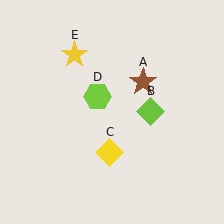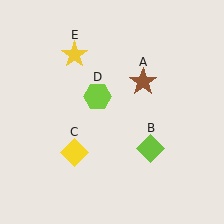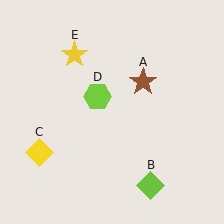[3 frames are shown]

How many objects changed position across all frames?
2 objects changed position: lime diamond (object B), yellow diamond (object C).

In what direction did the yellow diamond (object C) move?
The yellow diamond (object C) moved left.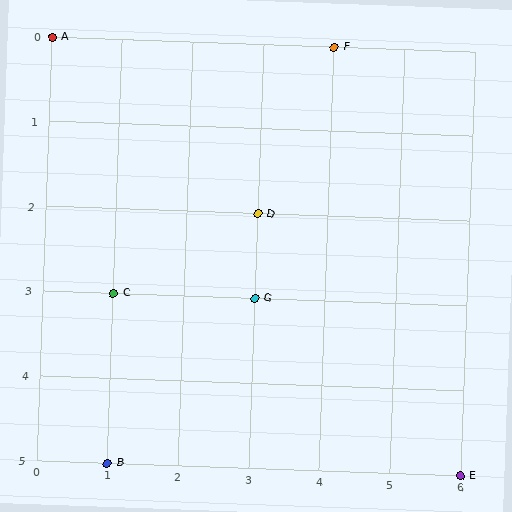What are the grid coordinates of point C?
Point C is at grid coordinates (1, 3).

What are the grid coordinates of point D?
Point D is at grid coordinates (3, 2).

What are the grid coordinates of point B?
Point B is at grid coordinates (1, 5).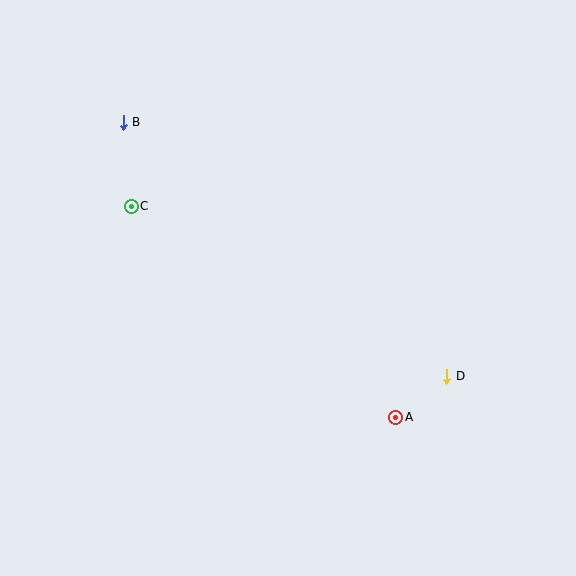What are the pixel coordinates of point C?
Point C is at (131, 206).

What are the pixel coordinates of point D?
Point D is at (447, 376).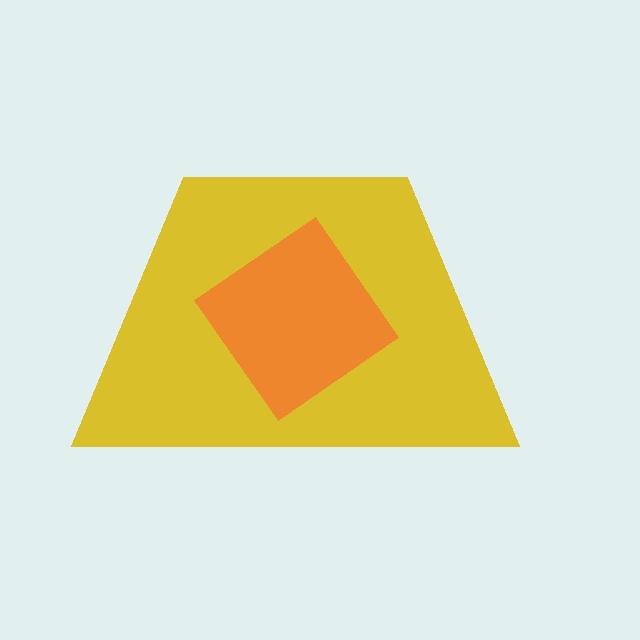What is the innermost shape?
The orange diamond.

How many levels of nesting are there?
2.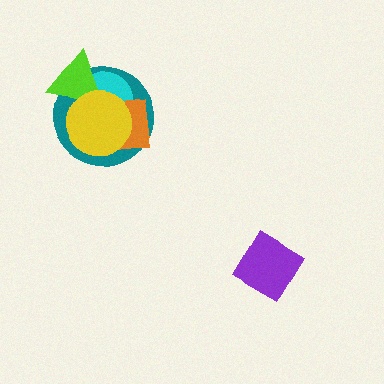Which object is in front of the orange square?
The yellow circle is in front of the orange square.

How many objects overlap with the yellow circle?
4 objects overlap with the yellow circle.